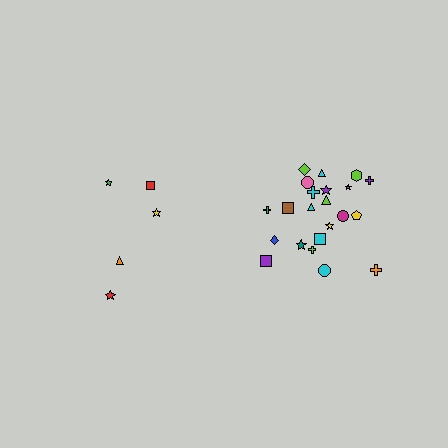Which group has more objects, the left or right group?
The right group.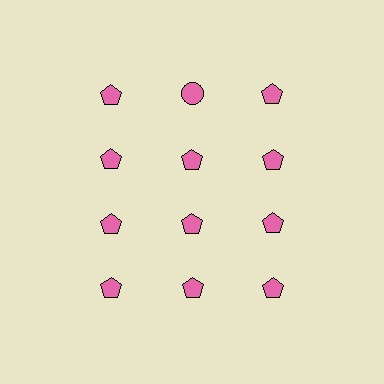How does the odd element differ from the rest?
It has a different shape: circle instead of pentagon.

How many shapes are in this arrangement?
There are 12 shapes arranged in a grid pattern.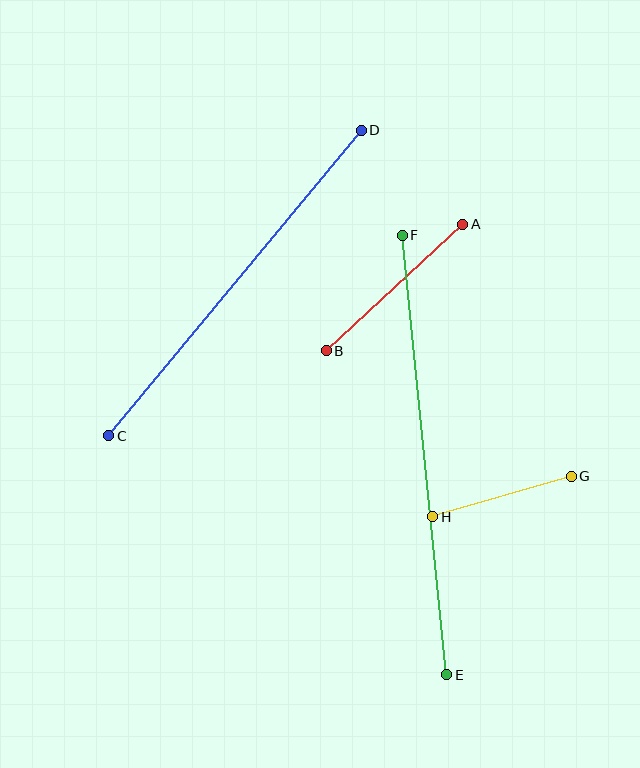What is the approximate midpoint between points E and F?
The midpoint is at approximately (425, 455) pixels.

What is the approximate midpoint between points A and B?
The midpoint is at approximately (395, 288) pixels.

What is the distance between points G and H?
The distance is approximately 144 pixels.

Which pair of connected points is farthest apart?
Points E and F are farthest apart.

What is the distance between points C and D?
The distance is approximately 396 pixels.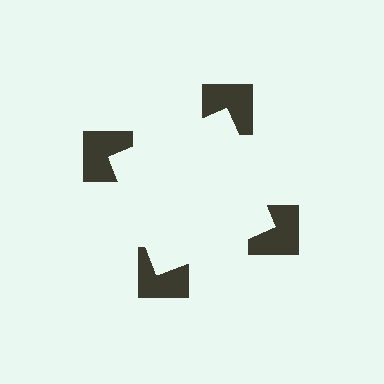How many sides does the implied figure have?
4 sides.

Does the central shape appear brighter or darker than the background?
It typically appears slightly brighter than the background, even though no actual brightness change is drawn.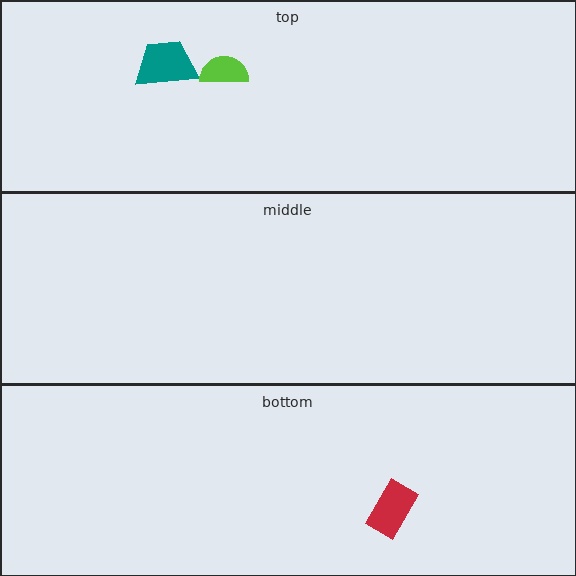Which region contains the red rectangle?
The bottom region.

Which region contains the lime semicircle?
The top region.